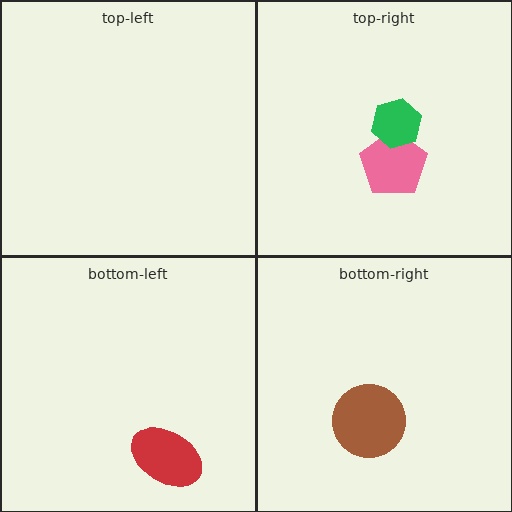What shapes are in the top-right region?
The pink pentagon, the green hexagon.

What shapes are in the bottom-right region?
The brown circle.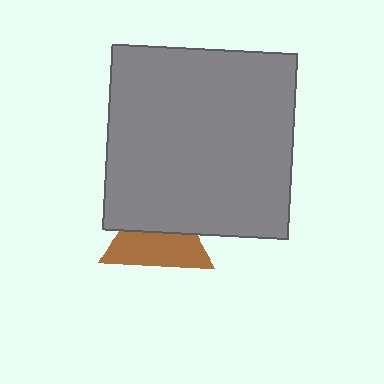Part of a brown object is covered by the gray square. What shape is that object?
It is a triangle.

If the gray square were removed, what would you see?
You would see the complete brown triangle.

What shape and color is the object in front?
The object in front is a gray square.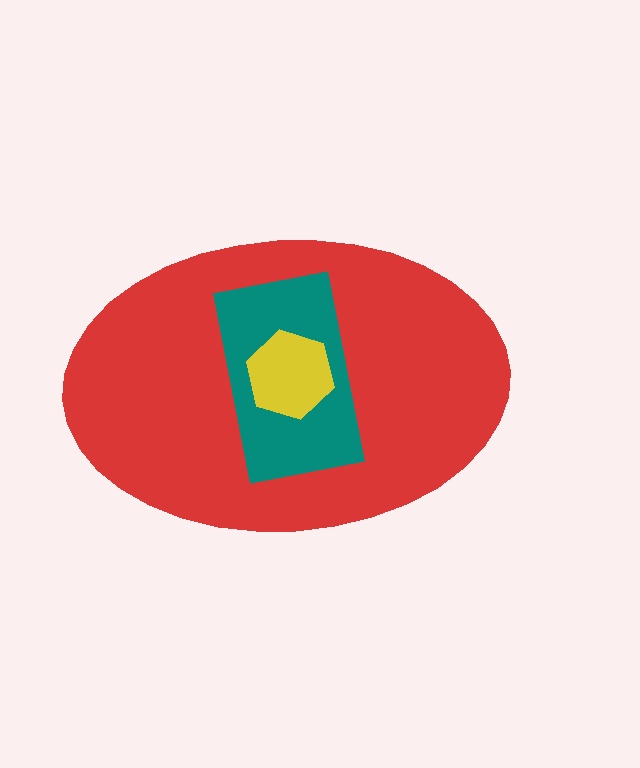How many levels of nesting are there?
3.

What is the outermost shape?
The red ellipse.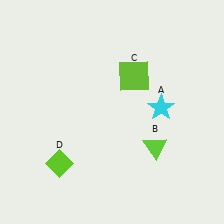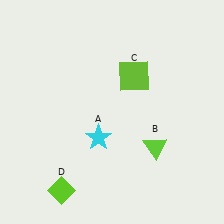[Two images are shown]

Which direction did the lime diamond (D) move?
The lime diamond (D) moved down.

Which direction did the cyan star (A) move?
The cyan star (A) moved left.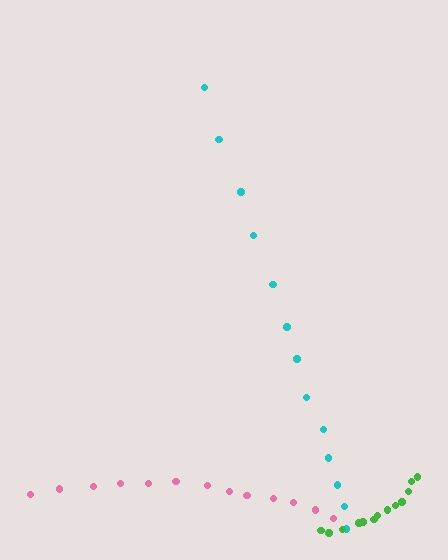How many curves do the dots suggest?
There are 3 distinct paths.